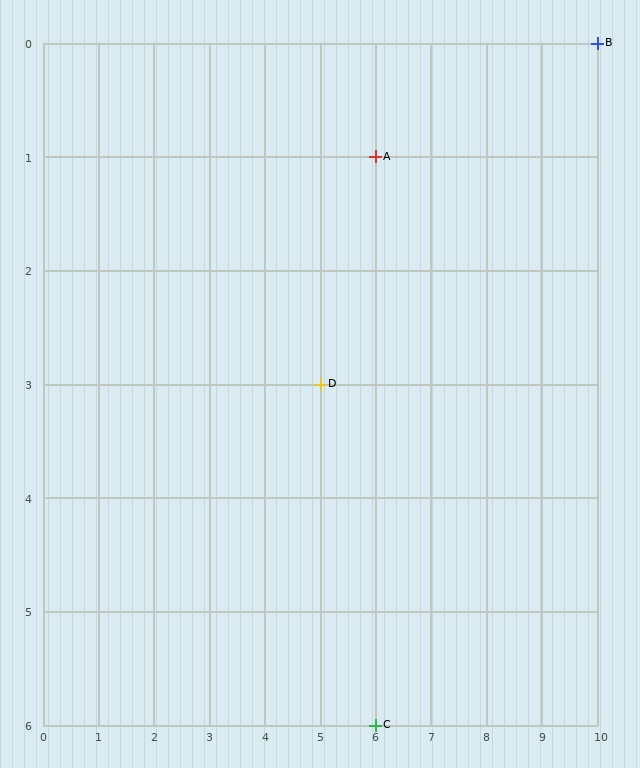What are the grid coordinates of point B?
Point B is at grid coordinates (10, 0).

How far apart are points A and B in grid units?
Points A and B are 4 columns and 1 row apart (about 4.1 grid units diagonally).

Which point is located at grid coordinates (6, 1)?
Point A is at (6, 1).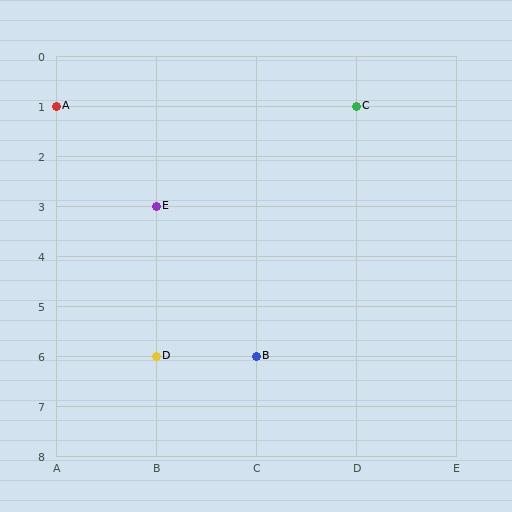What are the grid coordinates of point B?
Point B is at grid coordinates (C, 6).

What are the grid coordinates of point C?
Point C is at grid coordinates (D, 1).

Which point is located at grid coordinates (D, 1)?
Point C is at (D, 1).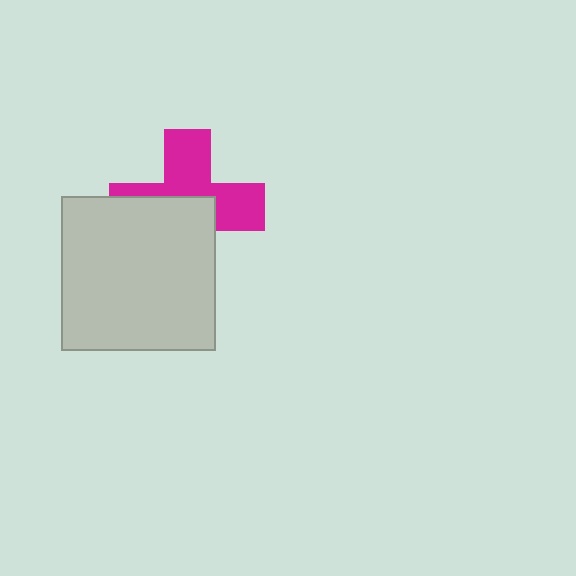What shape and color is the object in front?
The object in front is a light gray square.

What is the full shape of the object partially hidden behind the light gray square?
The partially hidden object is a magenta cross.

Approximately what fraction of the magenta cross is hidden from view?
Roughly 51% of the magenta cross is hidden behind the light gray square.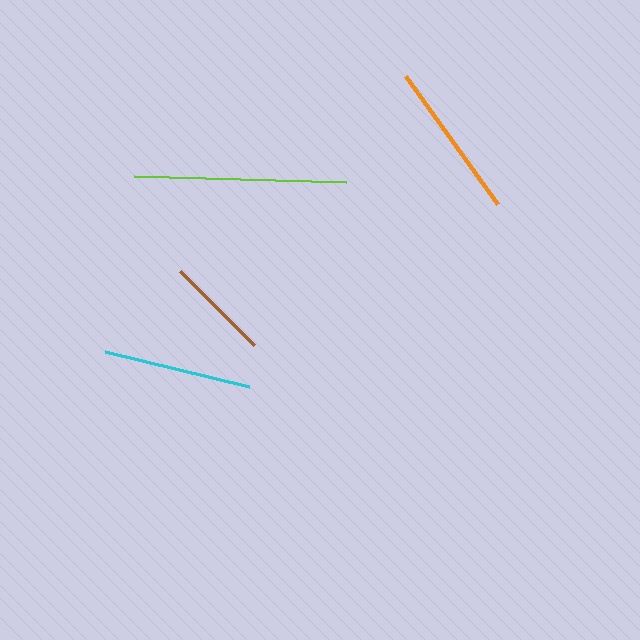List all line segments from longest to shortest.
From longest to shortest: lime, orange, cyan, brown.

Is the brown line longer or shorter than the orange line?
The orange line is longer than the brown line.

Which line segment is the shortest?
The brown line is the shortest at approximately 105 pixels.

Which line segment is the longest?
The lime line is the longest at approximately 212 pixels.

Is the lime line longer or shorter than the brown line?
The lime line is longer than the brown line.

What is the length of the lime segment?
The lime segment is approximately 212 pixels long.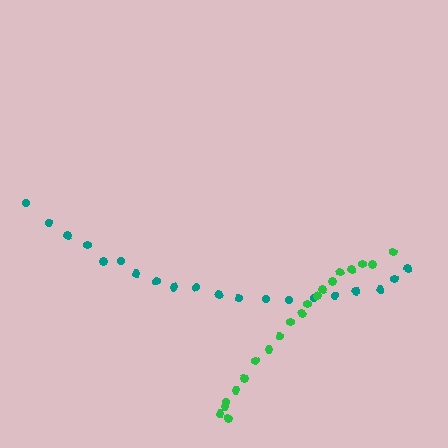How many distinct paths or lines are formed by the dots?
There are 2 distinct paths.